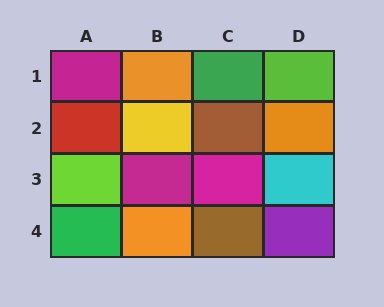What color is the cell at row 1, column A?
Magenta.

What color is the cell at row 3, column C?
Magenta.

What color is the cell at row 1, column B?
Orange.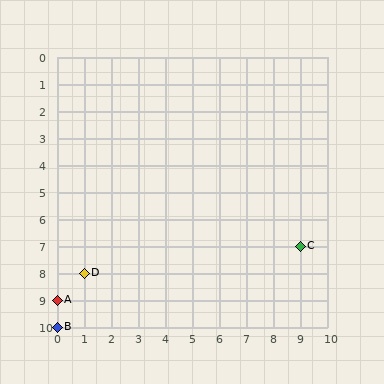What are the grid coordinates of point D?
Point D is at grid coordinates (1, 8).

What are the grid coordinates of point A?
Point A is at grid coordinates (0, 9).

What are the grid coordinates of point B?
Point B is at grid coordinates (0, 10).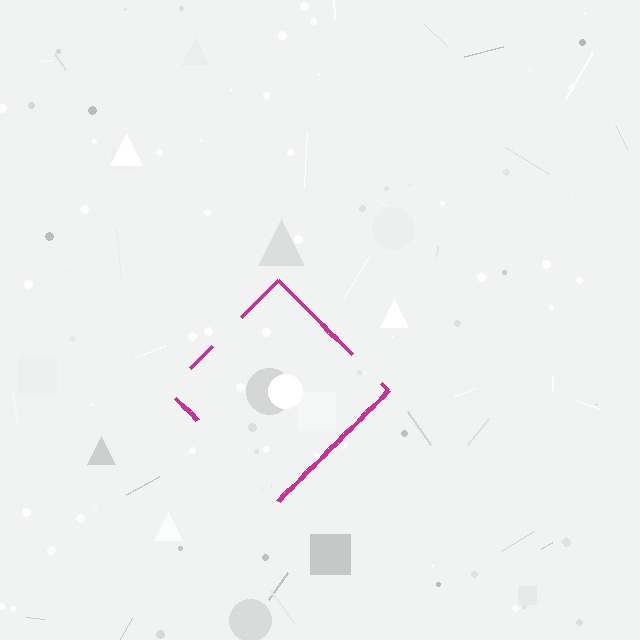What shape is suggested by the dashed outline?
The dashed outline suggests a diamond.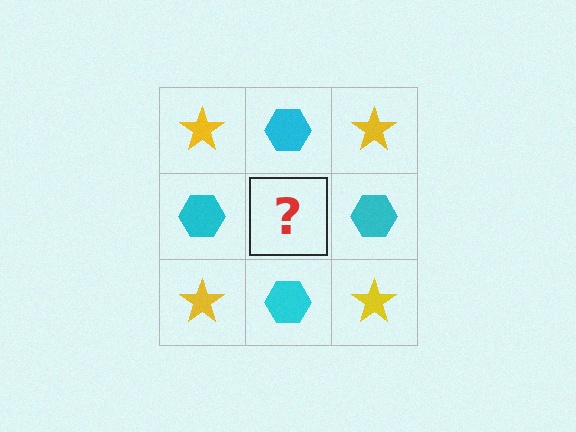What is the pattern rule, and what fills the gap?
The rule is that it alternates yellow star and cyan hexagon in a checkerboard pattern. The gap should be filled with a yellow star.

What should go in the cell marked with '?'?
The missing cell should contain a yellow star.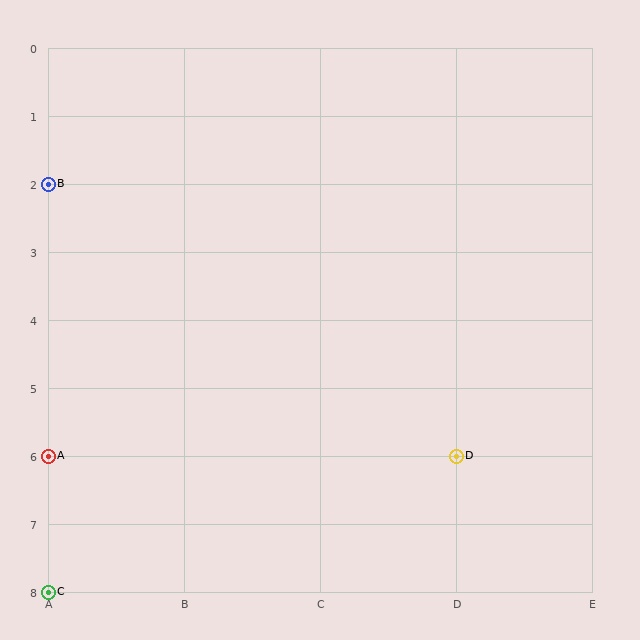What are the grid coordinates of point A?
Point A is at grid coordinates (A, 6).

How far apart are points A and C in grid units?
Points A and C are 2 rows apart.